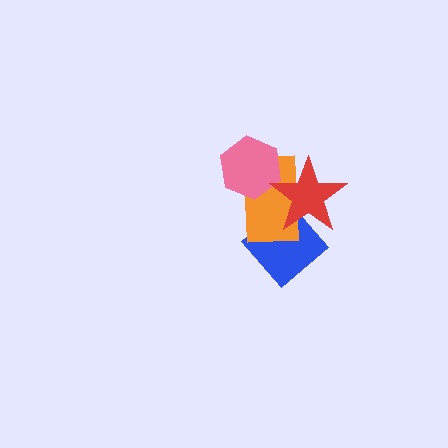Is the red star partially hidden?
No, no other shape covers it.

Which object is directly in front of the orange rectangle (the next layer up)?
The pink hexagon is directly in front of the orange rectangle.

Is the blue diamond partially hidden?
Yes, it is partially covered by another shape.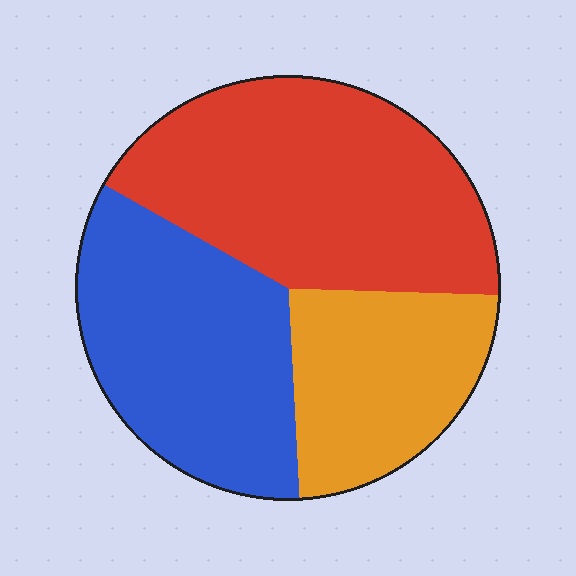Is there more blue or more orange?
Blue.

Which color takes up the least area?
Orange, at roughly 25%.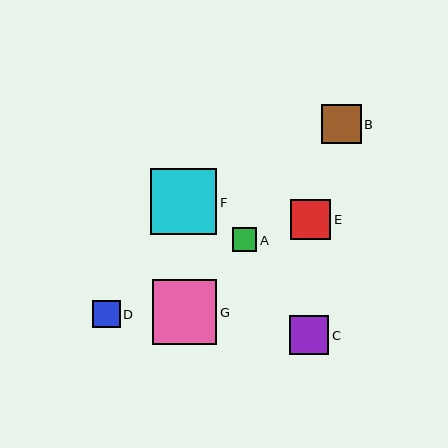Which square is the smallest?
Square A is the smallest with a size of approximately 24 pixels.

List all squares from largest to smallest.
From largest to smallest: F, G, E, C, B, D, A.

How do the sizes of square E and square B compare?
Square E and square B are approximately the same size.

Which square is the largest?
Square F is the largest with a size of approximately 66 pixels.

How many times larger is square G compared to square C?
Square G is approximately 1.6 times the size of square C.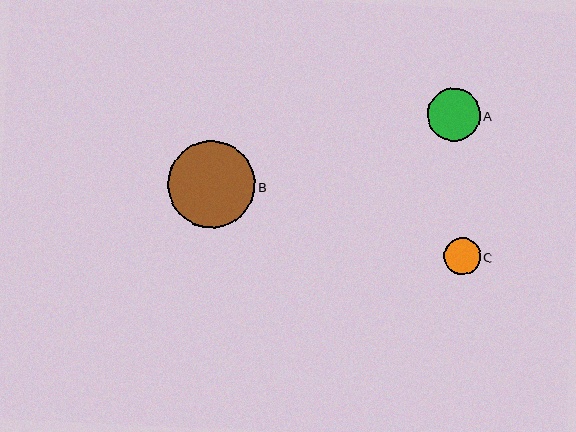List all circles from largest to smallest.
From largest to smallest: B, A, C.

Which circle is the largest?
Circle B is the largest with a size of approximately 87 pixels.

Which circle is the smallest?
Circle C is the smallest with a size of approximately 37 pixels.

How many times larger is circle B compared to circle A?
Circle B is approximately 1.7 times the size of circle A.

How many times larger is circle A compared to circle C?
Circle A is approximately 1.4 times the size of circle C.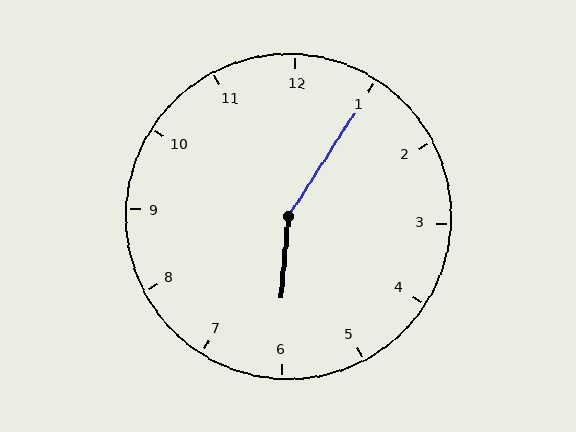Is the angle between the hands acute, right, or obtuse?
It is obtuse.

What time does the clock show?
6:05.